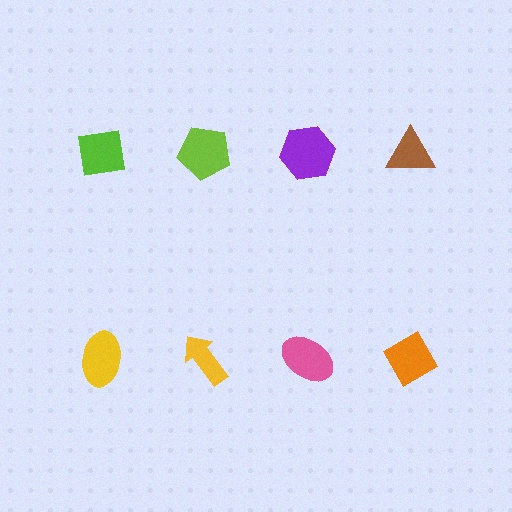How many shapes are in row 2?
4 shapes.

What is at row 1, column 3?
A purple hexagon.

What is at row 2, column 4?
An orange diamond.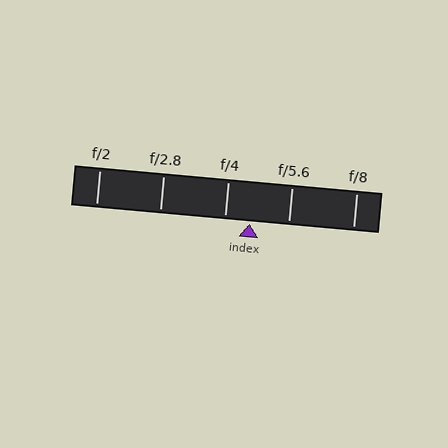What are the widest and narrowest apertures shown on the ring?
The widest aperture shown is f/2 and the narrowest is f/8.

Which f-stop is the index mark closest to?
The index mark is closest to f/4.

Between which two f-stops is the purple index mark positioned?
The index mark is between f/4 and f/5.6.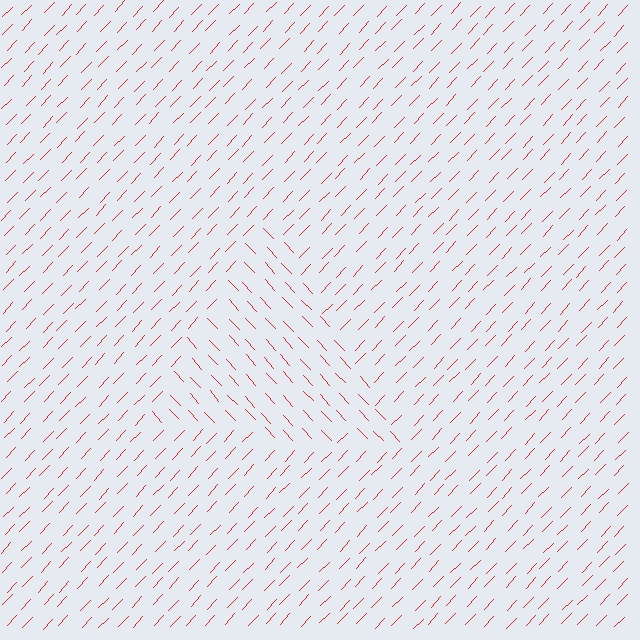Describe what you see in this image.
The image is filled with small red line segments. A triangle region in the image has lines oriented differently from the surrounding lines, creating a visible texture boundary.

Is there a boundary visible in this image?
Yes, there is a texture boundary formed by a change in line orientation.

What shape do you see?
I see a triangle.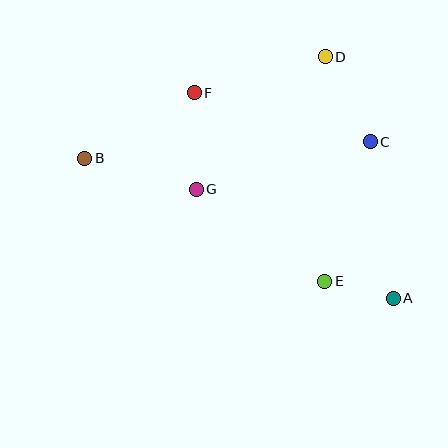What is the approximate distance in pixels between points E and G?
The distance between E and G is approximately 158 pixels.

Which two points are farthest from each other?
Points A and B are farthest from each other.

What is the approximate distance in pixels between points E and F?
The distance between E and F is approximately 229 pixels.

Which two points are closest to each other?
Points A and E are closest to each other.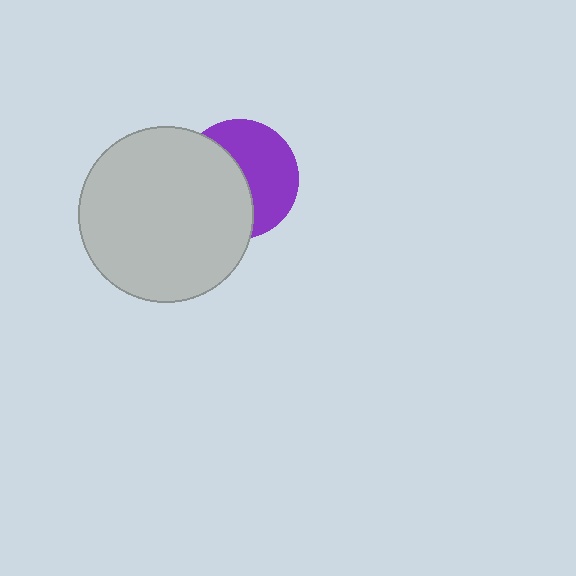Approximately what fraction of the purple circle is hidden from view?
Roughly 49% of the purple circle is hidden behind the light gray circle.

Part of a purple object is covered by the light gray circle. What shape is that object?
It is a circle.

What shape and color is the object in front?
The object in front is a light gray circle.